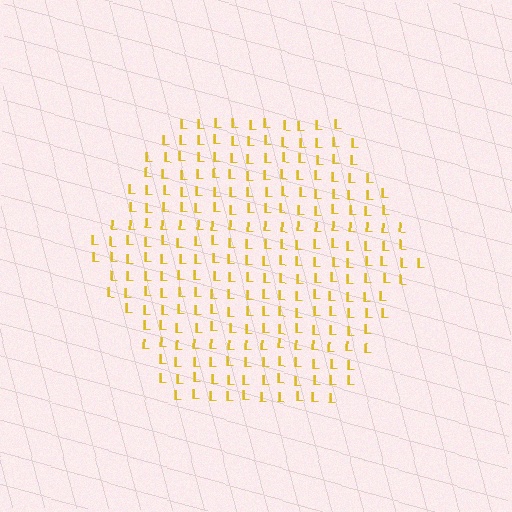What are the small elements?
The small elements are letter L's.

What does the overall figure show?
The overall figure shows a hexagon.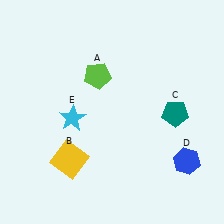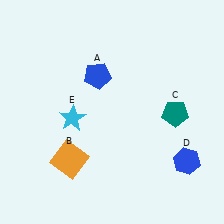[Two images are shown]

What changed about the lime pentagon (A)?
In Image 1, A is lime. In Image 2, it changed to blue.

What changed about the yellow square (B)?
In Image 1, B is yellow. In Image 2, it changed to orange.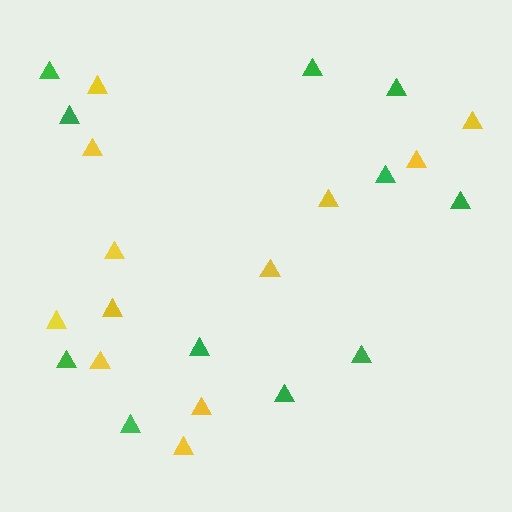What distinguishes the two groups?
There are 2 groups: one group of yellow triangles (12) and one group of green triangles (11).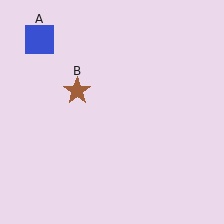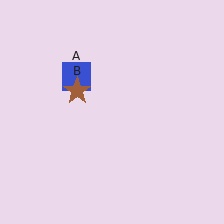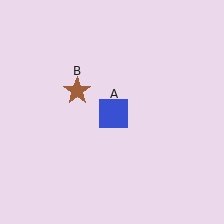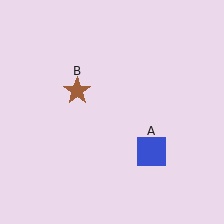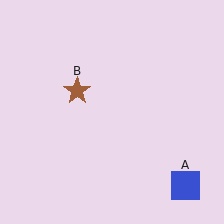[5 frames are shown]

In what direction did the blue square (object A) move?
The blue square (object A) moved down and to the right.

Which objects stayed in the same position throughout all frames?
Brown star (object B) remained stationary.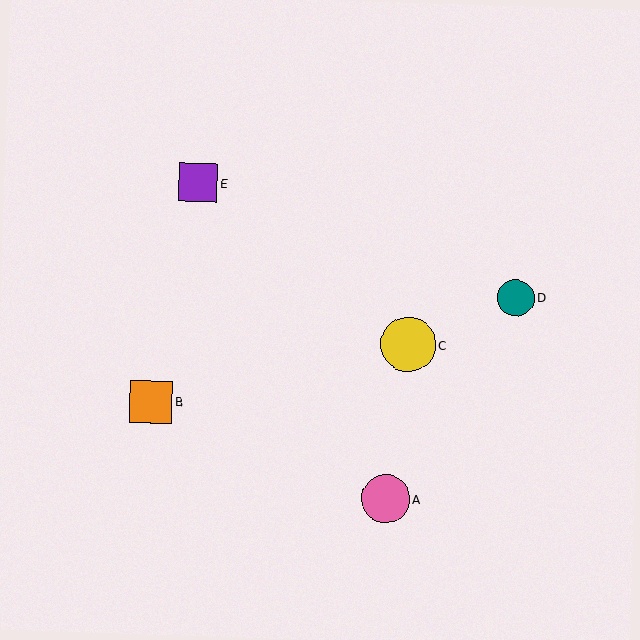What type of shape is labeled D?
Shape D is a teal circle.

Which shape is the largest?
The yellow circle (labeled C) is the largest.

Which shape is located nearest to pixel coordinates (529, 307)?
The teal circle (labeled D) at (516, 298) is nearest to that location.